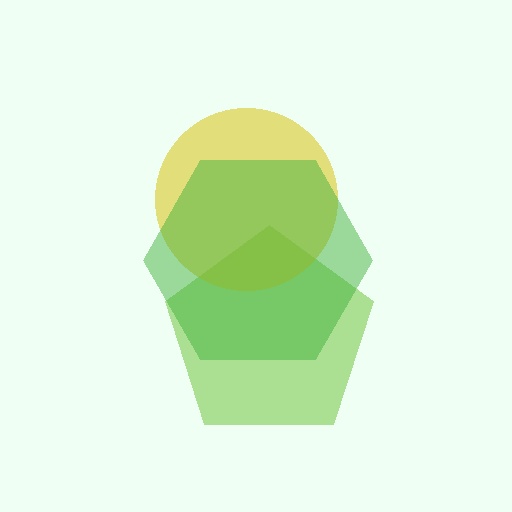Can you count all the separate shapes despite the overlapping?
Yes, there are 3 separate shapes.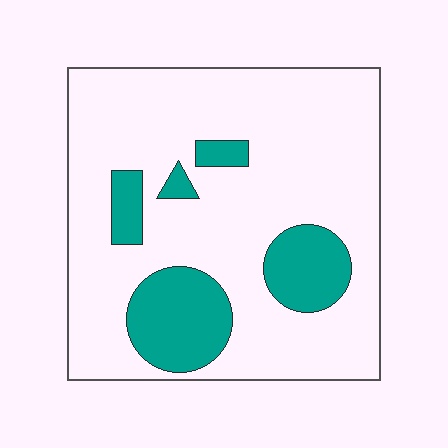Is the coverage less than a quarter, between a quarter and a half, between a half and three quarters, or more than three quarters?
Less than a quarter.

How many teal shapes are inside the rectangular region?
5.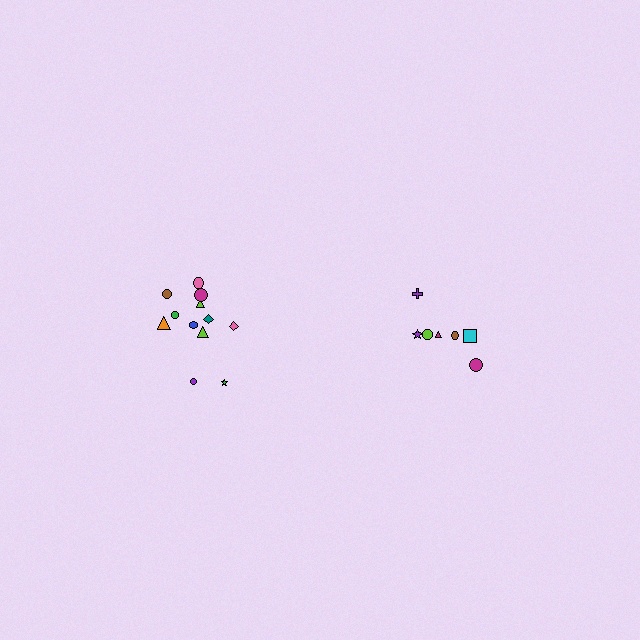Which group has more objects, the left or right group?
The left group.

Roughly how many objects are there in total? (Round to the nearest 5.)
Roughly 20 objects in total.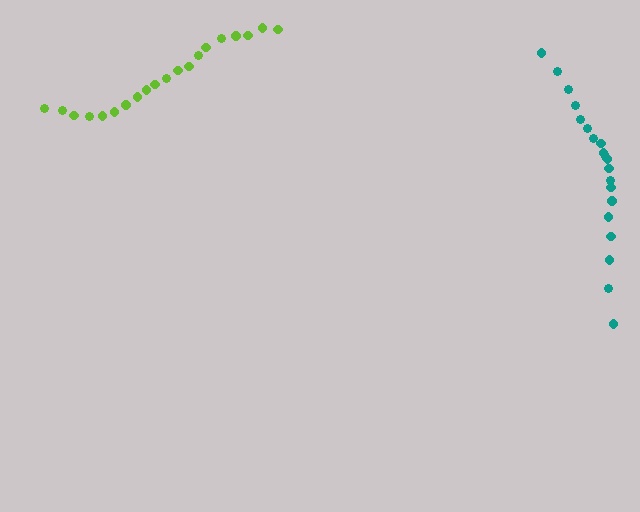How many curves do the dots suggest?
There are 2 distinct paths.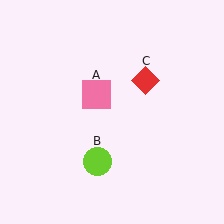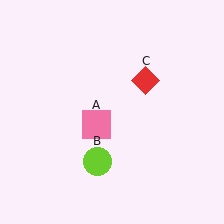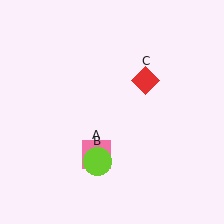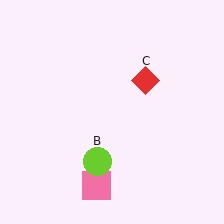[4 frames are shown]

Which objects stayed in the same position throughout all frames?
Lime circle (object B) and red diamond (object C) remained stationary.